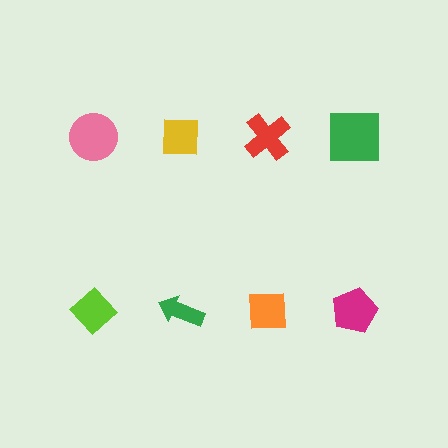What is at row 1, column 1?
A pink circle.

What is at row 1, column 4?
A green square.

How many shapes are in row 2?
4 shapes.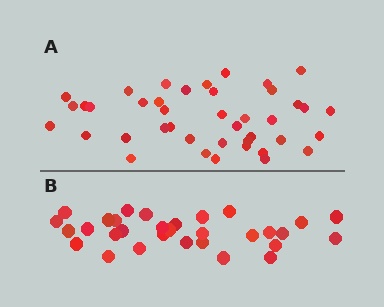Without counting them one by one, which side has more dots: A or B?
Region A (the top region) has more dots.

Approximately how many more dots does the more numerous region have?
Region A has roughly 10 or so more dots than region B.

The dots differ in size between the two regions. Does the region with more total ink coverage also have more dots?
No. Region B has more total ink coverage because its dots are larger, but region A actually contains more individual dots. Total area can be misleading — the number of items is what matters here.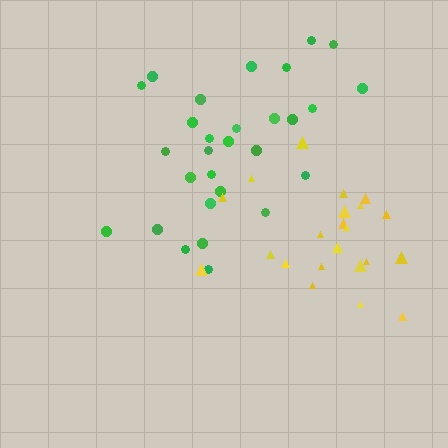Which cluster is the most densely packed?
Green.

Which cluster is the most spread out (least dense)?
Yellow.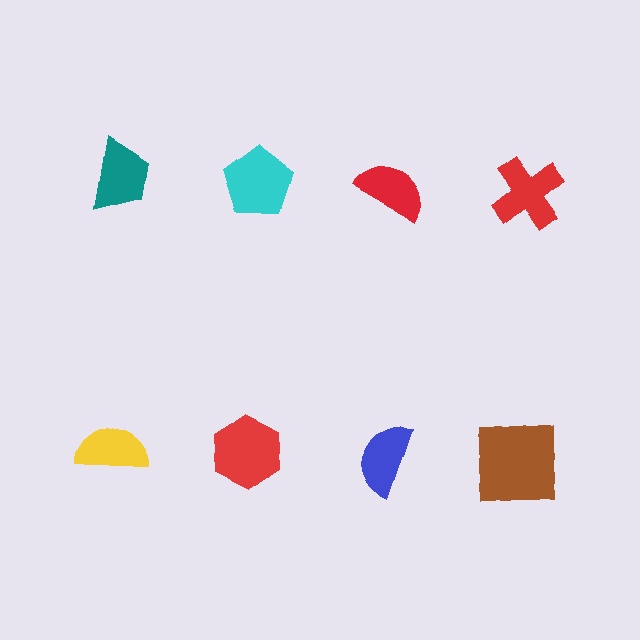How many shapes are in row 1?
4 shapes.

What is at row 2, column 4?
A brown square.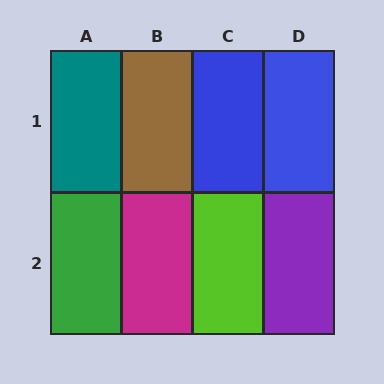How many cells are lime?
1 cell is lime.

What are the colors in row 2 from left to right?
Green, magenta, lime, purple.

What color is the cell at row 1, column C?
Blue.